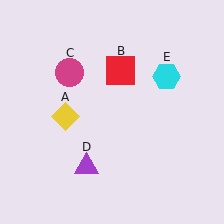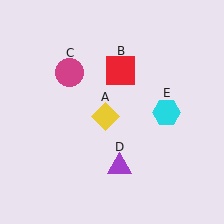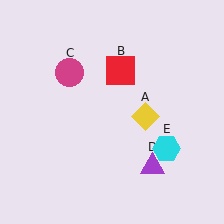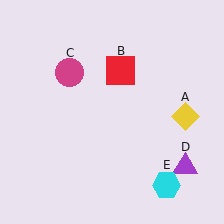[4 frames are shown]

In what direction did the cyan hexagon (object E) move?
The cyan hexagon (object E) moved down.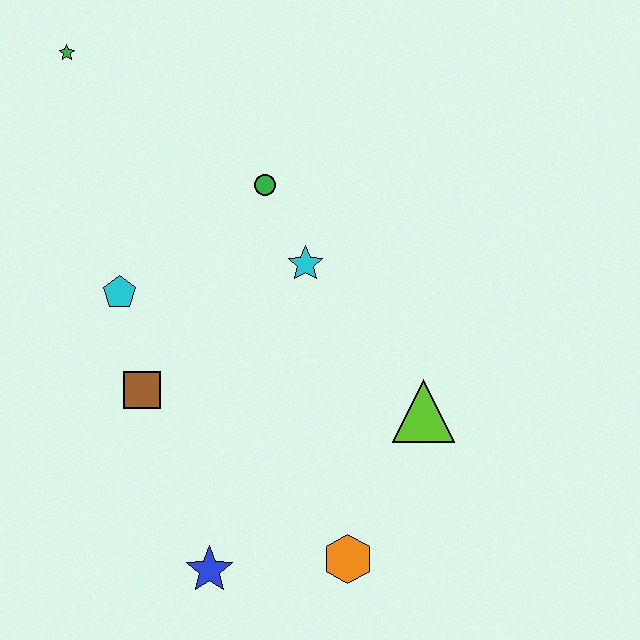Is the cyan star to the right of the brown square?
Yes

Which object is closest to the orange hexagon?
The blue star is closest to the orange hexagon.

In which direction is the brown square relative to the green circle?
The brown square is below the green circle.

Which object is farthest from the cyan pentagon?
The orange hexagon is farthest from the cyan pentagon.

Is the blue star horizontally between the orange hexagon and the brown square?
Yes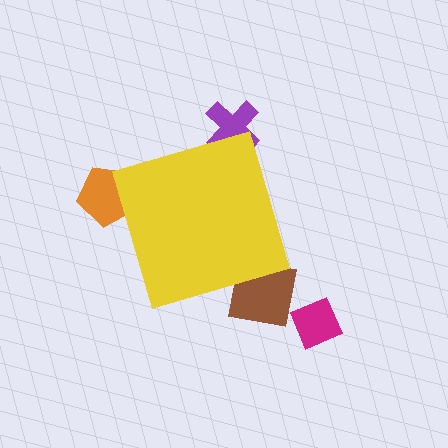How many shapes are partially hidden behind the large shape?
3 shapes are partially hidden.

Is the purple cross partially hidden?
Yes, the purple cross is partially hidden behind the yellow diamond.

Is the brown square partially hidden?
Yes, the brown square is partially hidden behind the yellow diamond.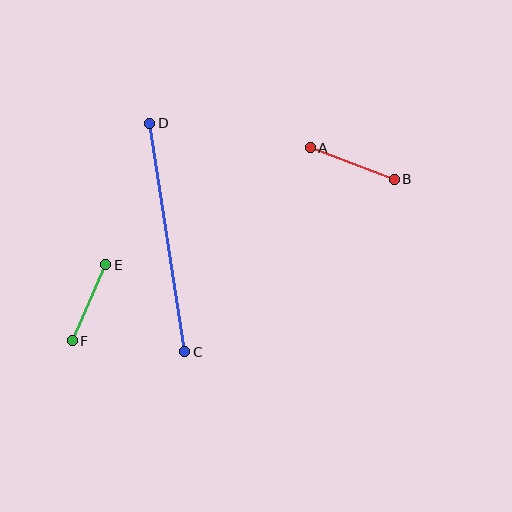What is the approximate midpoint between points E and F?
The midpoint is at approximately (89, 303) pixels.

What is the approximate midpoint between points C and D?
The midpoint is at approximately (167, 238) pixels.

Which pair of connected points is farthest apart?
Points C and D are farthest apart.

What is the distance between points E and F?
The distance is approximately 83 pixels.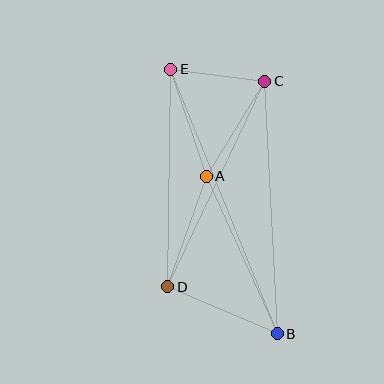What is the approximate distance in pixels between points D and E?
The distance between D and E is approximately 217 pixels.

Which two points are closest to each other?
Points C and E are closest to each other.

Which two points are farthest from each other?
Points B and E are farthest from each other.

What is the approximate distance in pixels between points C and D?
The distance between C and D is approximately 227 pixels.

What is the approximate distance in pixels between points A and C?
The distance between A and C is approximately 112 pixels.